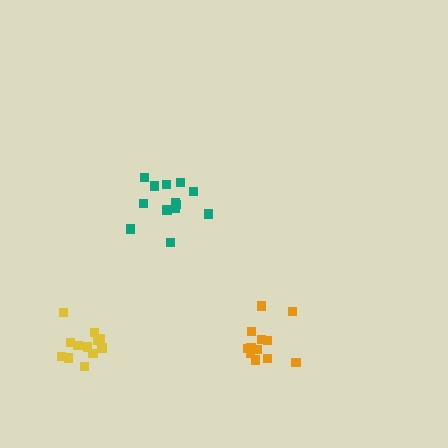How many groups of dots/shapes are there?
There are 3 groups.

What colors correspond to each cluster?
The clusters are colored: yellow, orange, teal.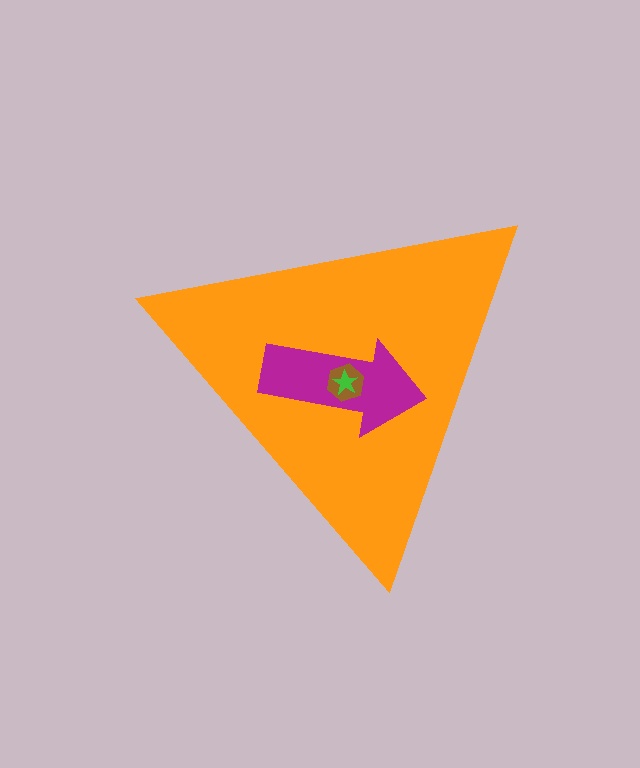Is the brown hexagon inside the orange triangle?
Yes.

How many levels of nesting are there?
4.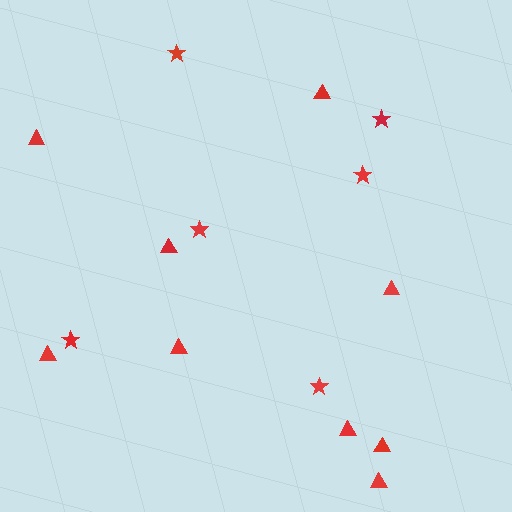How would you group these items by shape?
There are 2 groups: one group of stars (6) and one group of triangles (9).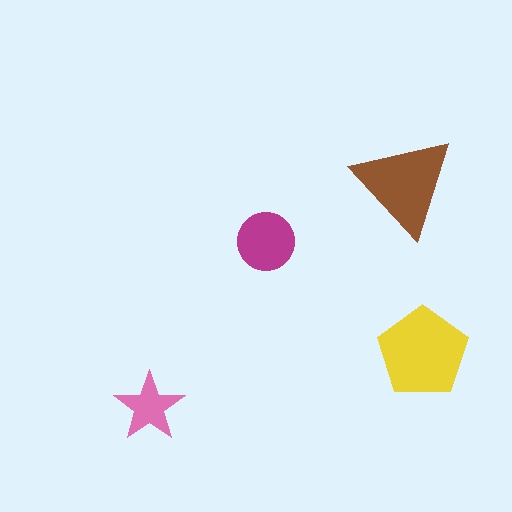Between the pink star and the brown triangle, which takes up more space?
The brown triangle.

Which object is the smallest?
The pink star.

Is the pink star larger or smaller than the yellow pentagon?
Smaller.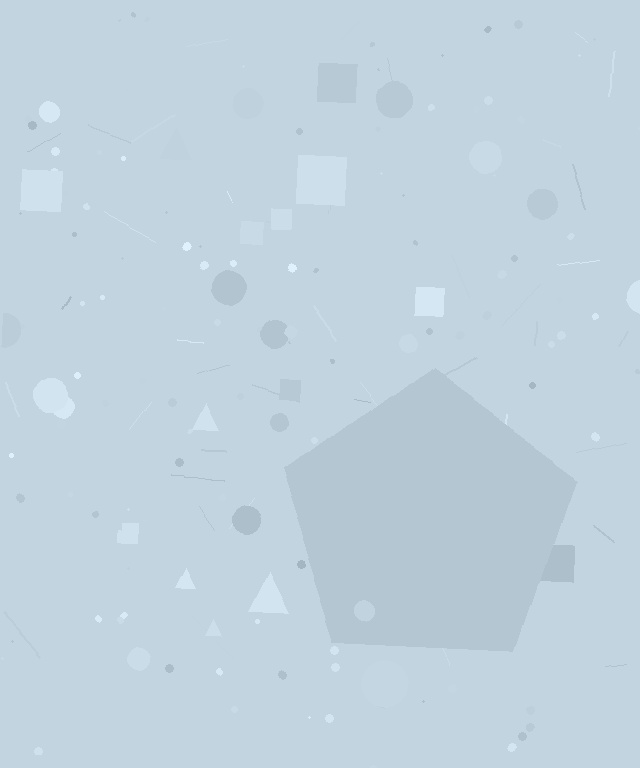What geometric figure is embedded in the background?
A pentagon is embedded in the background.